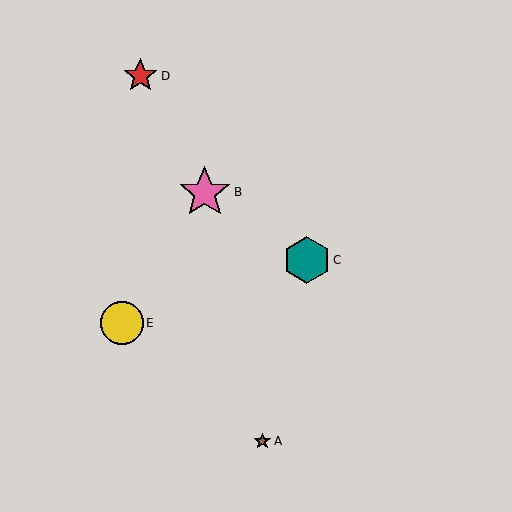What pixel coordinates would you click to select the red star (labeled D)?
Click at (140, 76) to select the red star D.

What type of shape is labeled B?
Shape B is a pink star.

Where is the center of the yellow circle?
The center of the yellow circle is at (122, 323).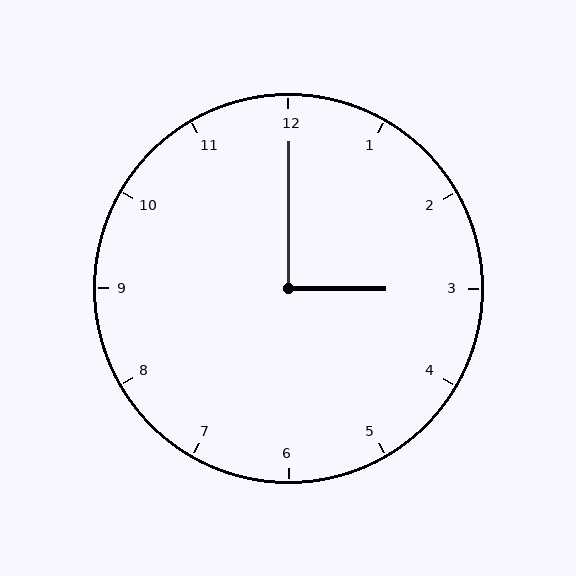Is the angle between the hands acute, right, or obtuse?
It is right.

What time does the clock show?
3:00.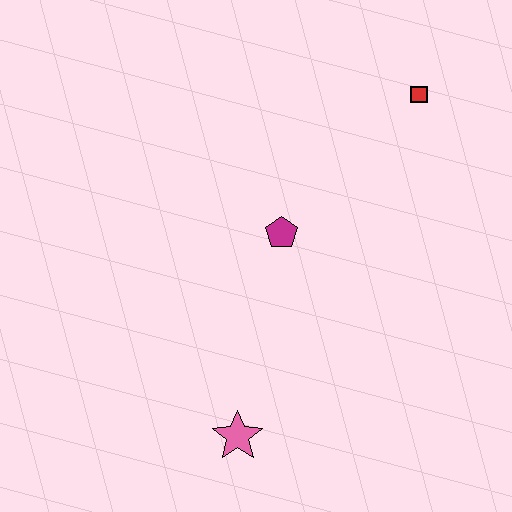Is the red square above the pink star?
Yes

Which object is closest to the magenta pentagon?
The red square is closest to the magenta pentagon.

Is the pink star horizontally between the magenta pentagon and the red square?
No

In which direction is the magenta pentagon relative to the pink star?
The magenta pentagon is above the pink star.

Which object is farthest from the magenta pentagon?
The pink star is farthest from the magenta pentagon.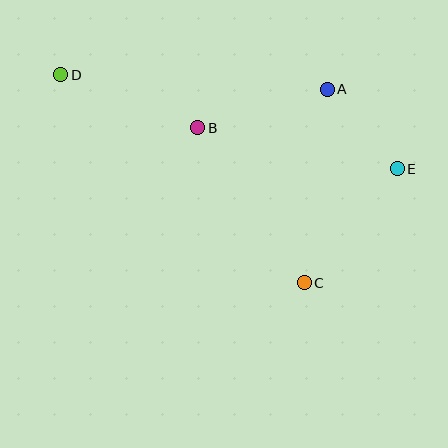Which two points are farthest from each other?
Points D and E are farthest from each other.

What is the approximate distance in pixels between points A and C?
The distance between A and C is approximately 195 pixels.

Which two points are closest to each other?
Points A and E are closest to each other.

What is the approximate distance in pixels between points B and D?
The distance between B and D is approximately 147 pixels.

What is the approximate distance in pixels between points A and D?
The distance between A and D is approximately 267 pixels.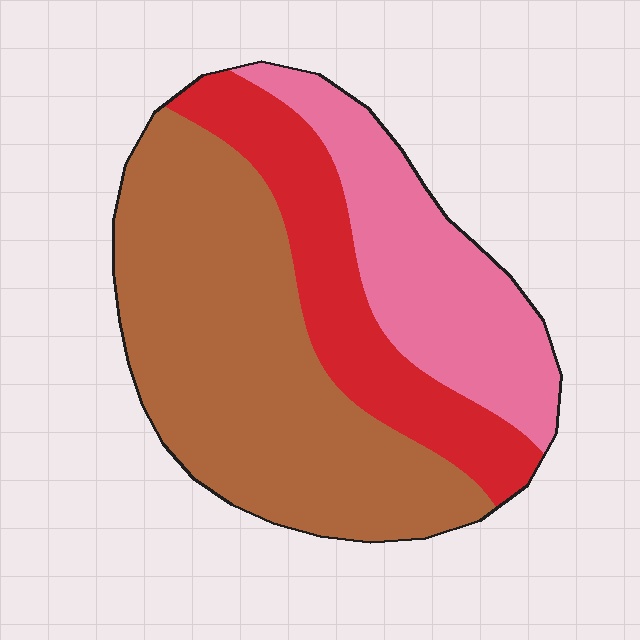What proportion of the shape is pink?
Pink takes up about one quarter (1/4) of the shape.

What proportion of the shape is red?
Red covers 23% of the shape.